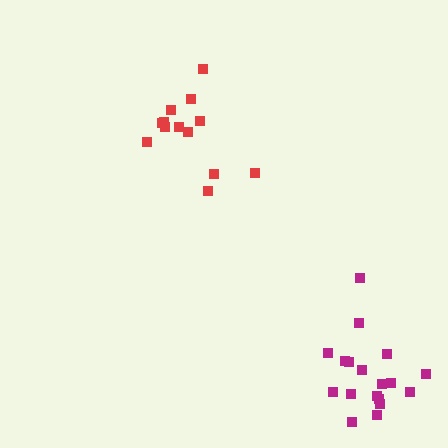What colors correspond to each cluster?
The clusters are colored: magenta, red.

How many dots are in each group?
Group 1: 18 dots, Group 2: 13 dots (31 total).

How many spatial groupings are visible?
There are 2 spatial groupings.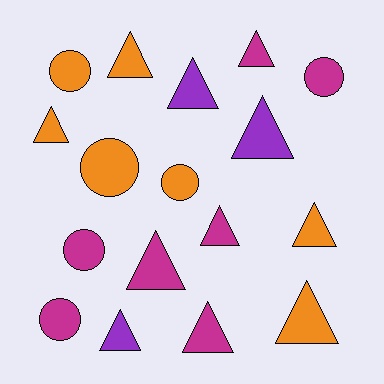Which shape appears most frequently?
Triangle, with 11 objects.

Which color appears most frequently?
Orange, with 7 objects.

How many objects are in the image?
There are 17 objects.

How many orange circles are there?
There are 3 orange circles.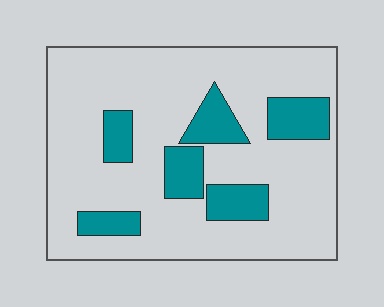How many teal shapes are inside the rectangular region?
6.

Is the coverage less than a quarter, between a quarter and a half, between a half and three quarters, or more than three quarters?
Less than a quarter.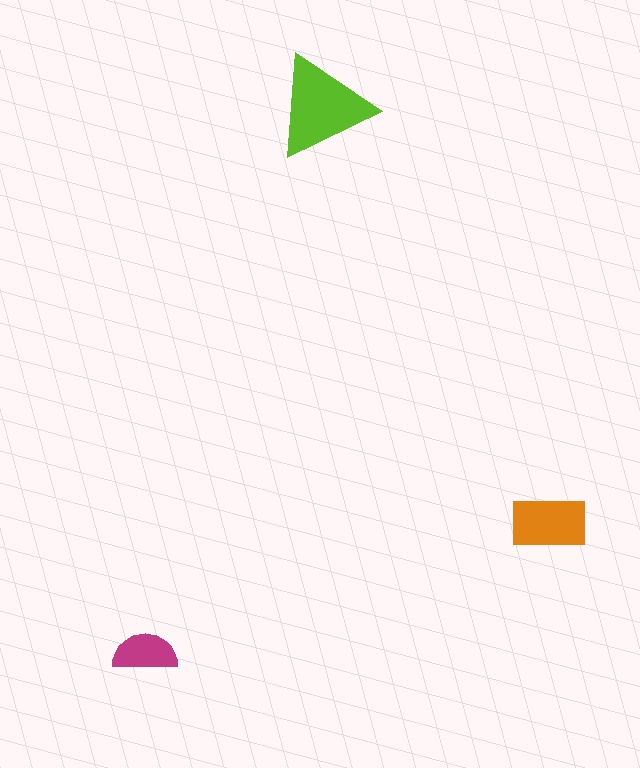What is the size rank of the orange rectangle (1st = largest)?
2nd.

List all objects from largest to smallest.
The lime triangle, the orange rectangle, the magenta semicircle.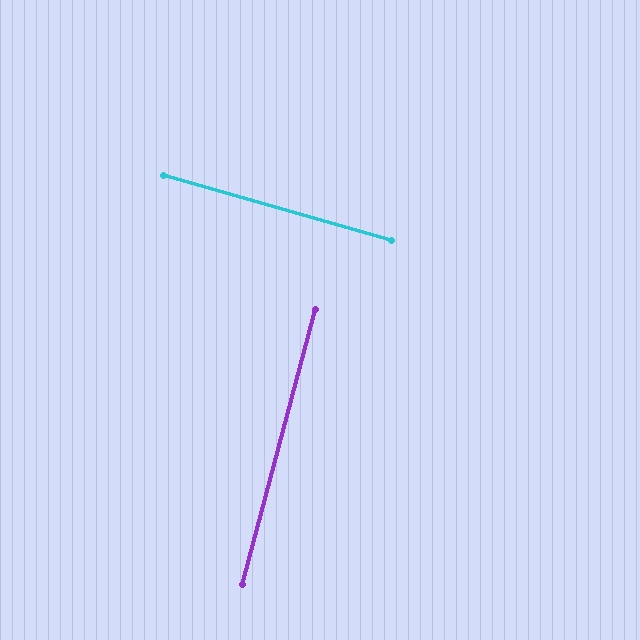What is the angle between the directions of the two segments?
Approximately 89 degrees.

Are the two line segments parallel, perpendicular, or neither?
Perpendicular — they meet at approximately 89°.